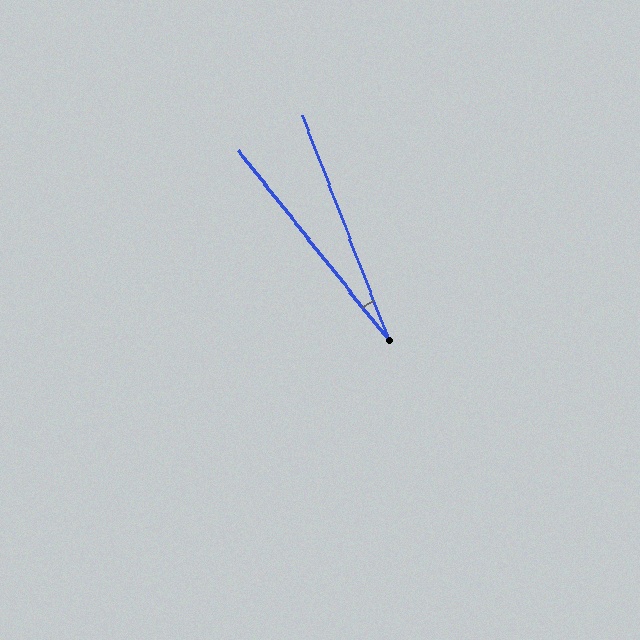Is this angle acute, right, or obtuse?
It is acute.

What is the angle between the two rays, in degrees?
Approximately 17 degrees.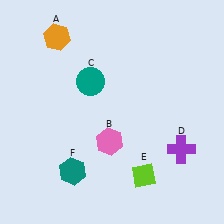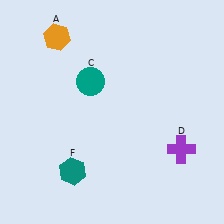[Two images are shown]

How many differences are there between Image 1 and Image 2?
There are 2 differences between the two images.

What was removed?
The pink hexagon (B), the lime diamond (E) were removed in Image 2.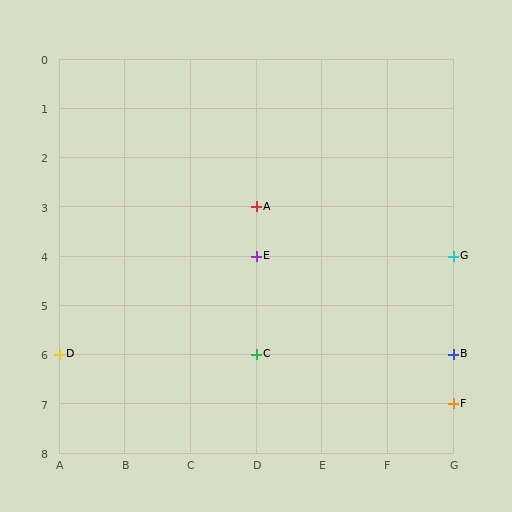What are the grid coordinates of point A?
Point A is at grid coordinates (D, 3).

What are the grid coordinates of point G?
Point G is at grid coordinates (G, 4).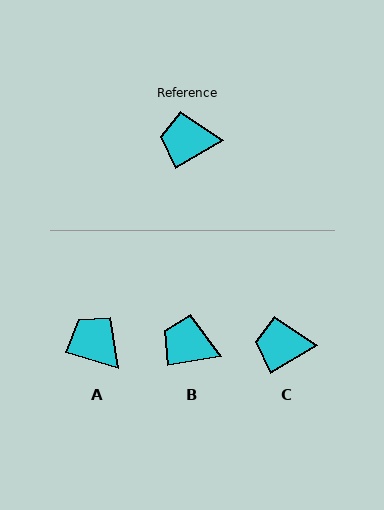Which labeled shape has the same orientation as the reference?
C.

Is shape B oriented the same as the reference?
No, it is off by about 20 degrees.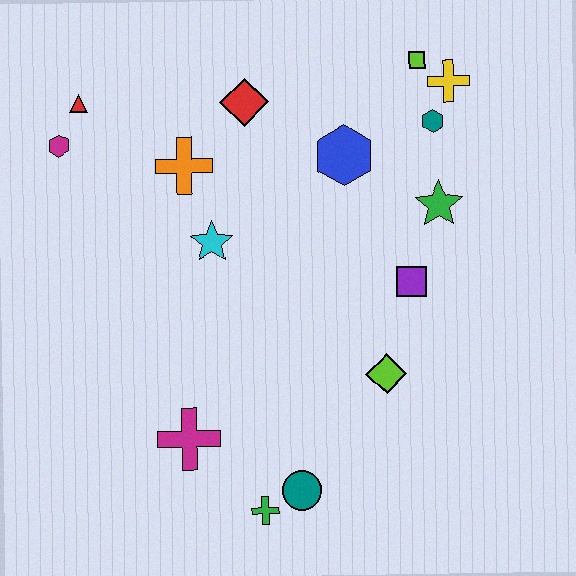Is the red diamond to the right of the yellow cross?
No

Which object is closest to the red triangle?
The magenta hexagon is closest to the red triangle.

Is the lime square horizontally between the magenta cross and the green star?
Yes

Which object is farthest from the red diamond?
The green cross is farthest from the red diamond.